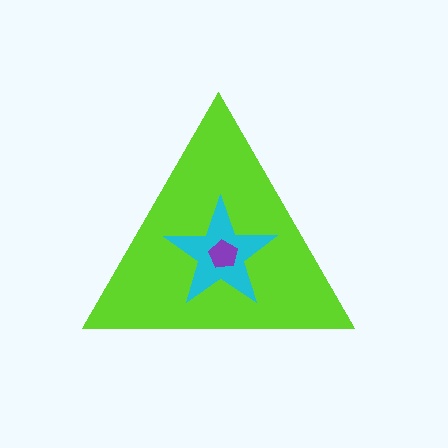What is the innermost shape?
The purple pentagon.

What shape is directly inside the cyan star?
The purple pentagon.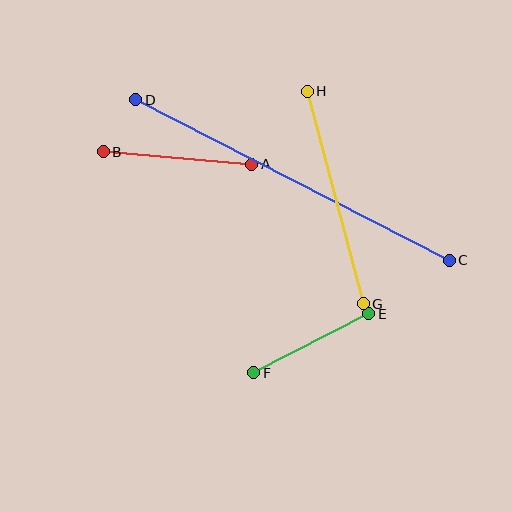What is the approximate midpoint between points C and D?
The midpoint is at approximately (292, 180) pixels.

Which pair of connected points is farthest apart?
Points C and D are farthest apart.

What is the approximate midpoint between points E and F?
The midpoint is at approximately (311, 343) pixels.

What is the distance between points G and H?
The distance is approximately 220 pixels.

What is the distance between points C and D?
The distance is approximately 352 pixels.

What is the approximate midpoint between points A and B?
The midpoint is at approximately (177, 158) pixels.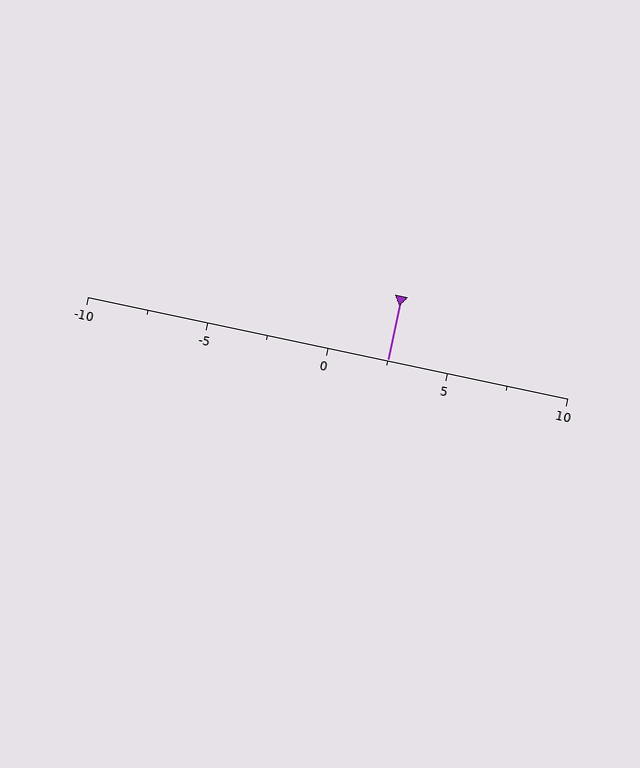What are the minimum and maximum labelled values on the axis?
The axis runs from -10 to 10.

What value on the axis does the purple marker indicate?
The marker indicates approximately 2.5.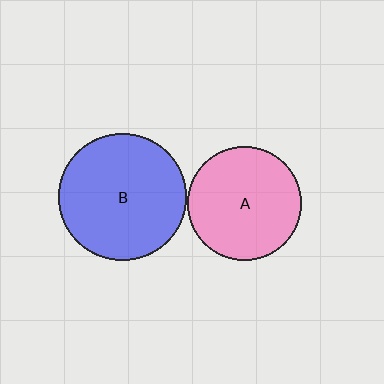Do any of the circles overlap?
No, none of the circles overlap.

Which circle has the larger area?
Circle B (blue).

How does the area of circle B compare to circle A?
Approximately 1.3 times.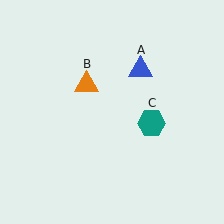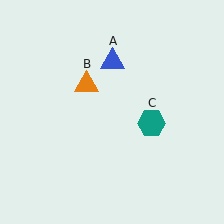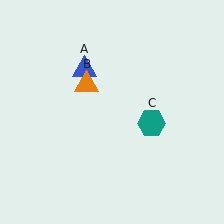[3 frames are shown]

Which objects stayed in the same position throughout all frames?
Orange triangle (object B) and teal hexagon (object C) remained stationary.